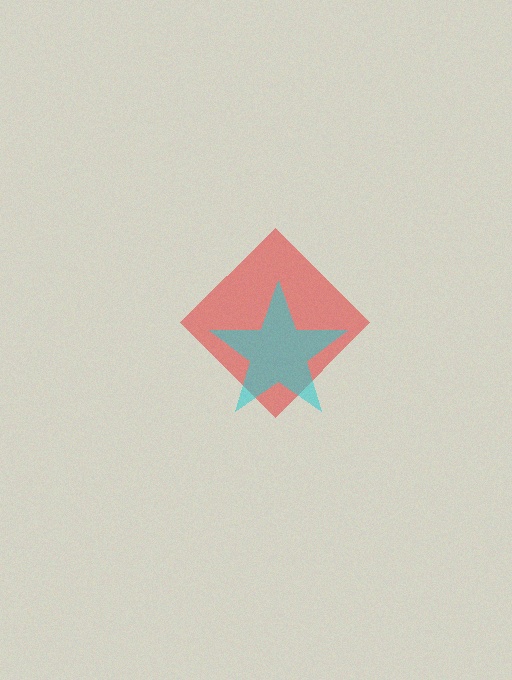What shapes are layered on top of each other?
The layered shapes are: a red diamond, a cyan star.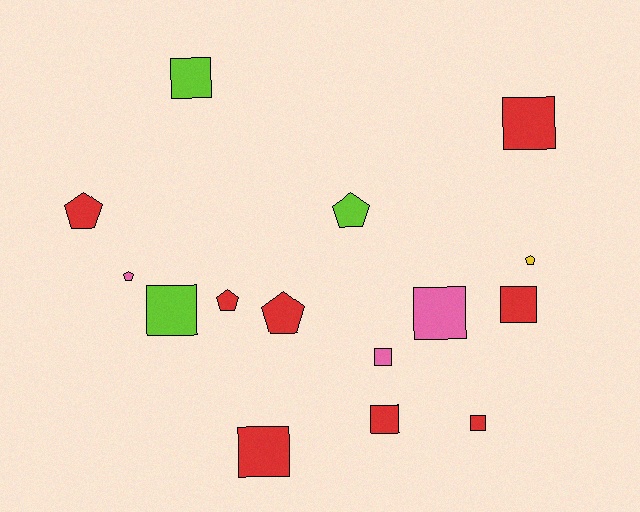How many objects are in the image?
There are 15 objects.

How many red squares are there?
There are 5 red squares.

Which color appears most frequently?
Red, with 8 objects.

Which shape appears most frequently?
Square, with 9 objects.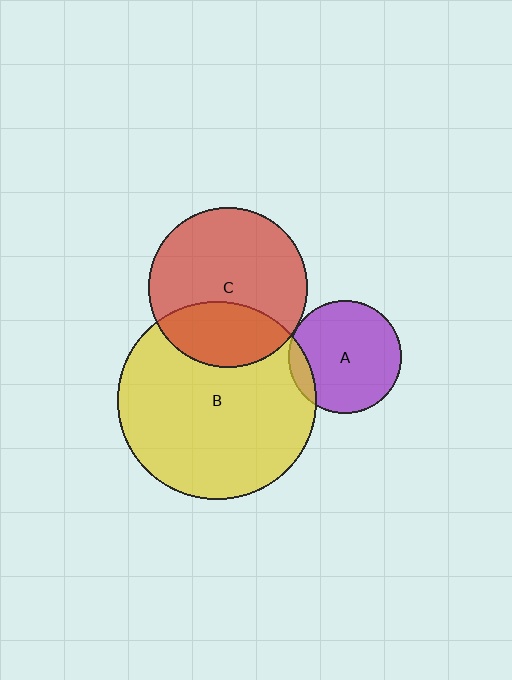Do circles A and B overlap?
Yes.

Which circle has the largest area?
Circle B (yellow).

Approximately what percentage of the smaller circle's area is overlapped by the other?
Approximately 10%.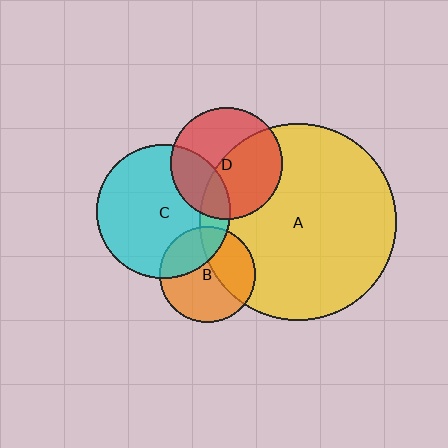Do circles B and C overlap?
Yes.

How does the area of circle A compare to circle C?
Approximately 2.1 times.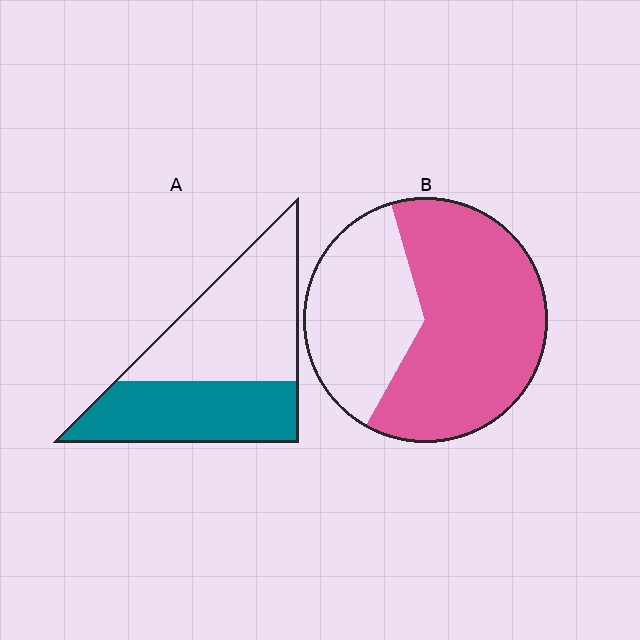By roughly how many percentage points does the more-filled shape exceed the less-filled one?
By roughly 20 percentage points (B over A).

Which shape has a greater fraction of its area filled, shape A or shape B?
Shape B.